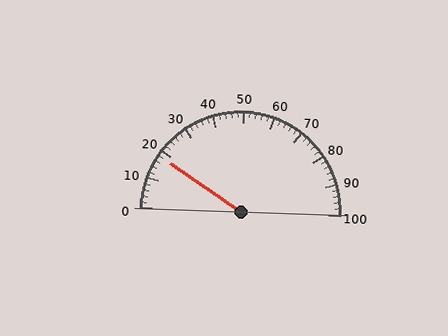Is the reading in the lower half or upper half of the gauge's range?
The reading is in the lower half of the range (0 to 100).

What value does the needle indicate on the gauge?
The needle indicates approximately 18.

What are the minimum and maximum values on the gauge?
The gauge ranges from 0 to 100.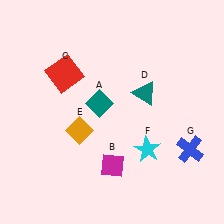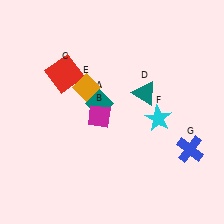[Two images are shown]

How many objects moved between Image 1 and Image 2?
3 objects moved between the two images.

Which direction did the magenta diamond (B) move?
The magenta diamond (B) moved up.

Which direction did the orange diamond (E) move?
The orange diamond (E) moved up.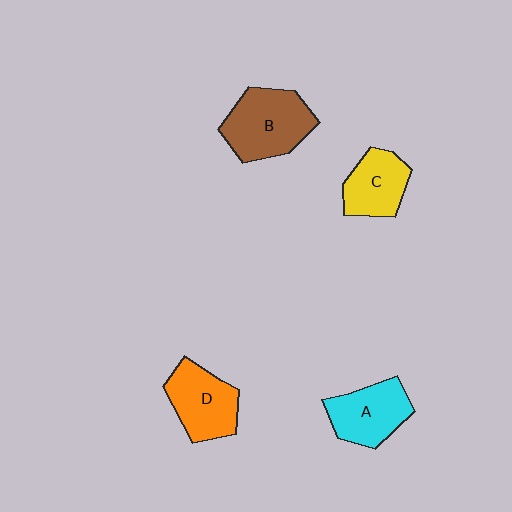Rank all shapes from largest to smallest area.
From largest to smallest: B (brown), D (orange), A (cyan), C (yellow).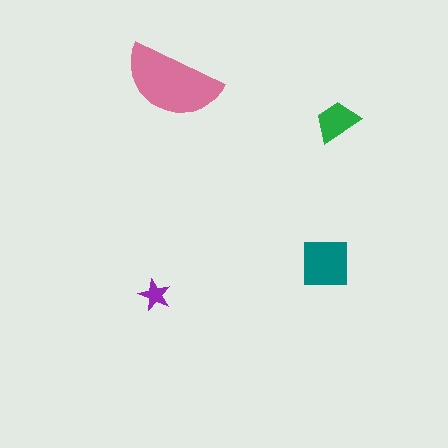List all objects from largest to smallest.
The pink semicircle, the teal square, the green trapezoid, the purple star.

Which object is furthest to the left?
The purple star is leftmost.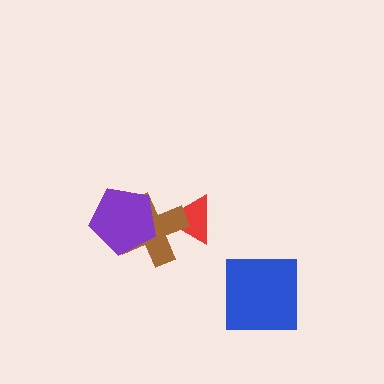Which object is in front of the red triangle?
The brown cross is in front of the red triangle.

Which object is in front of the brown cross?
The purple pentagon is in front of the brown cross.